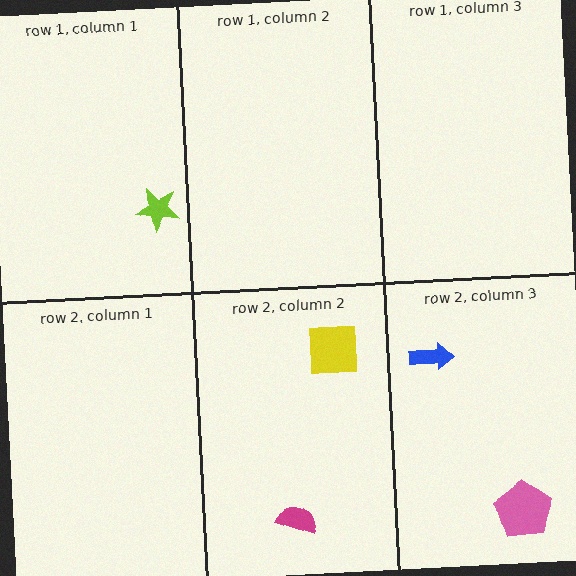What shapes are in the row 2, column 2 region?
The magenta semicircle, the yellow square.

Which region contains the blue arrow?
The row 2, column 3 region.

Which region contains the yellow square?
The row 2, column 2 region.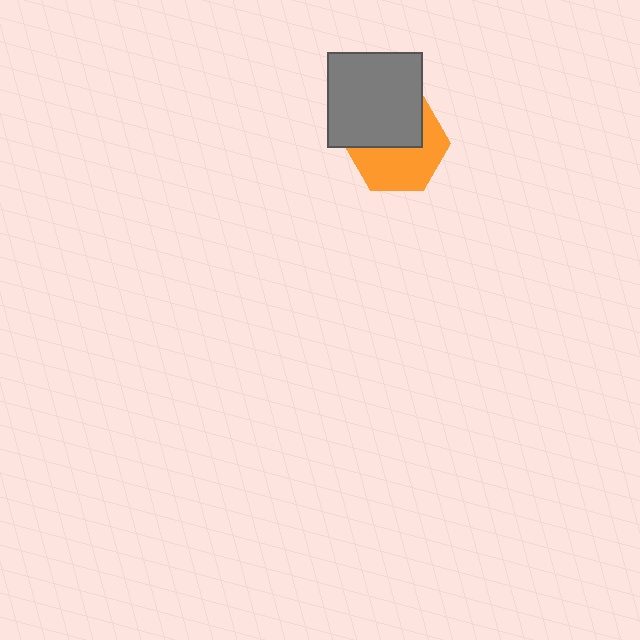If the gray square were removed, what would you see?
You would see the complete orange hexagon.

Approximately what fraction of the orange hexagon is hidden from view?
Roughly 46% of the orange hexagon is hidden behind the gray square.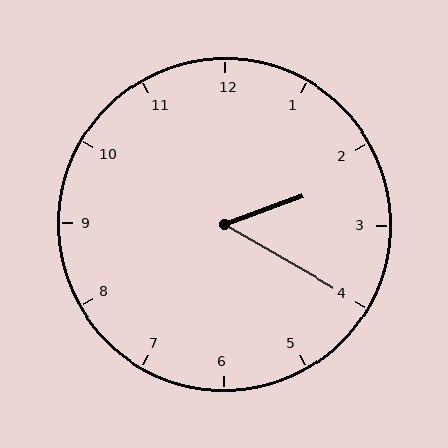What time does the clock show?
2:20.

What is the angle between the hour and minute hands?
Approximately 50 degrees.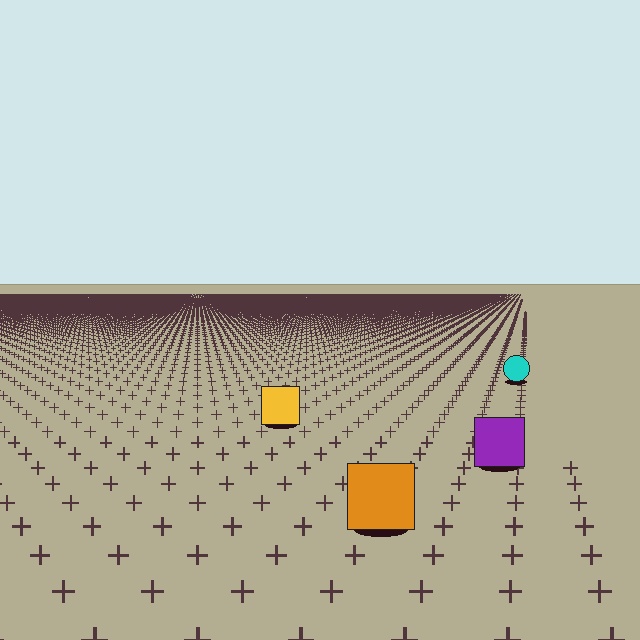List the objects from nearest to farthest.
From nearest to farthest: the orange square, the purple square, the yellow square, the cyan circle.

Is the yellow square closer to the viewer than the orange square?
No. The orange square is closer — you can tell from the texture gradient: the ground texture is coarser near it.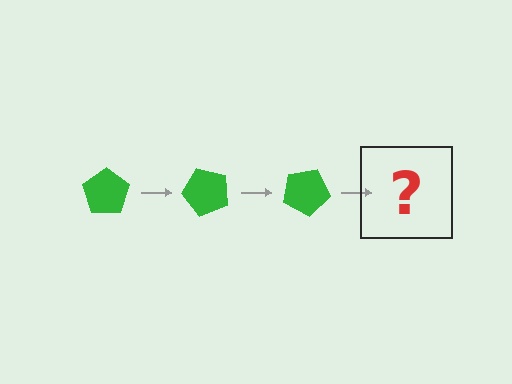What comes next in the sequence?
The next element should be a green pentagon rotated 150 degrees.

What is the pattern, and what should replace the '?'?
The pattern is that the pentagon rotates 50 degrees each step. The '?' should be a green pentagon rotated 150 degrees.